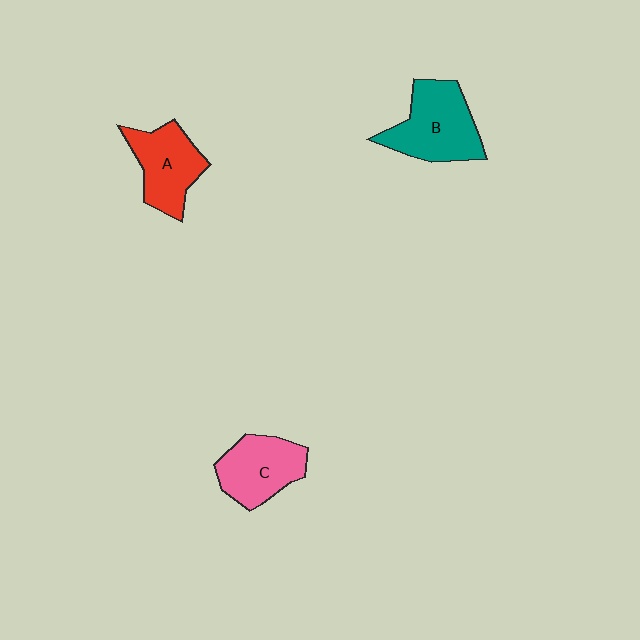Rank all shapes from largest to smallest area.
From largest to smallest: B (teal), A (red), C (pink).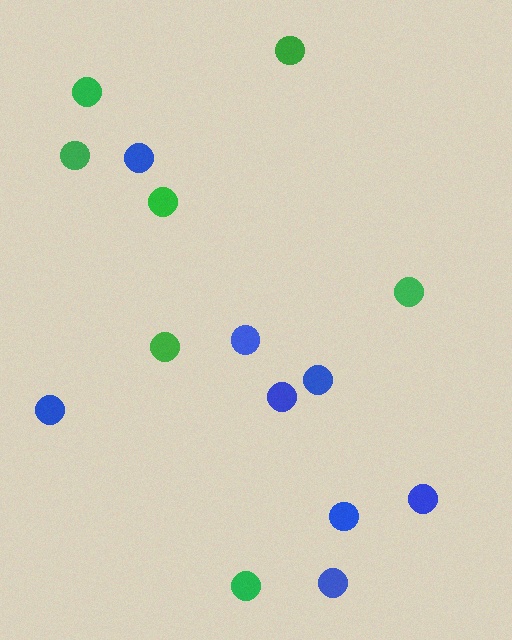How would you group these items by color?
There are 2 groups: one group of green circles (7) and one group of blue circles (8).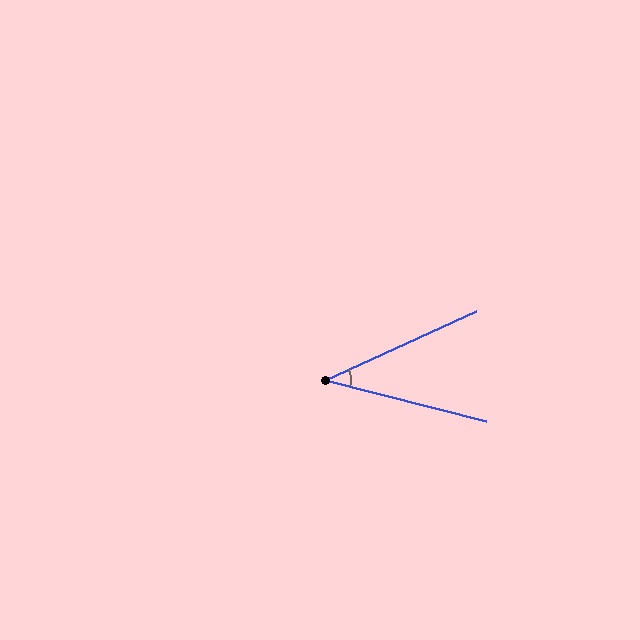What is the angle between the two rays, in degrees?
Approximately 39 degrees.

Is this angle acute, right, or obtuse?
It is acute.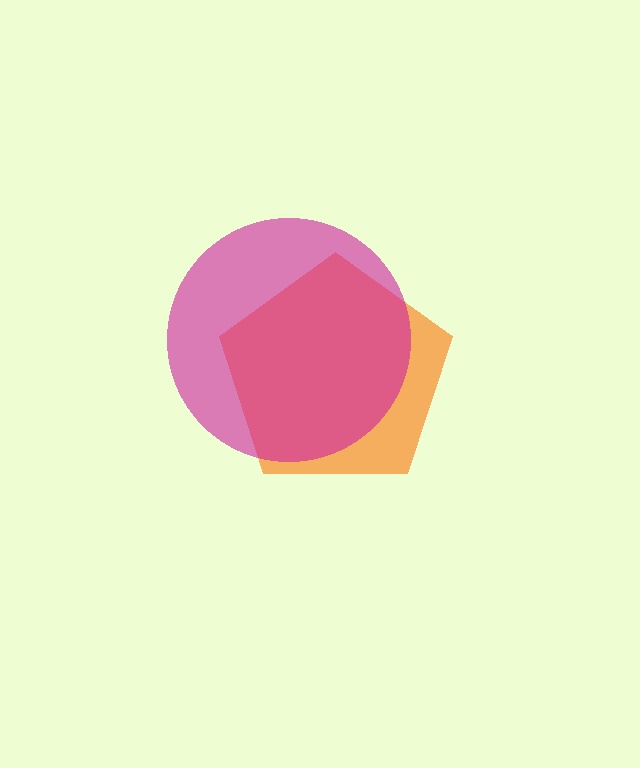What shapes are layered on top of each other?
The layered shapes are: an orange pentagon, a magenta circle.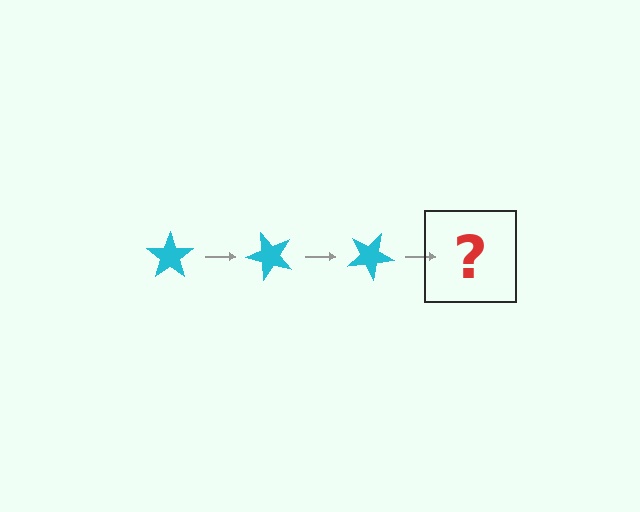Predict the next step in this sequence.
The next step is a cyan star rotated 150 degrees.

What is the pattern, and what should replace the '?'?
The pattern is that the star rotates 50 degrees each step. The '?' should be a cyan star rotated 150 degrees.